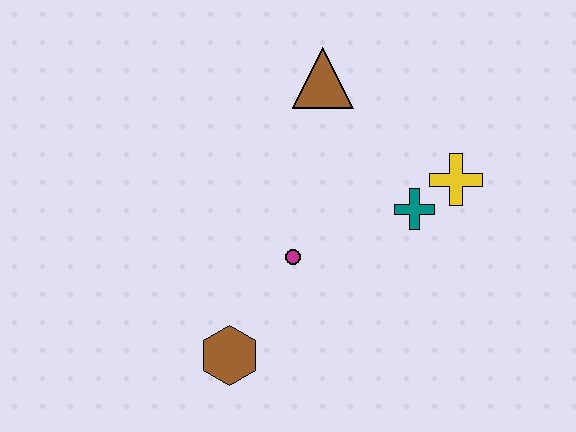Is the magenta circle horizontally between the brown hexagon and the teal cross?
Yes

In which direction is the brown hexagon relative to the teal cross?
The brown hexagon is to the left of the teal cross.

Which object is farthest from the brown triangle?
The brown hexagon is farthest from the brown triangle.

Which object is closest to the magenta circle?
The brown hexagon is closest to the magenta circle.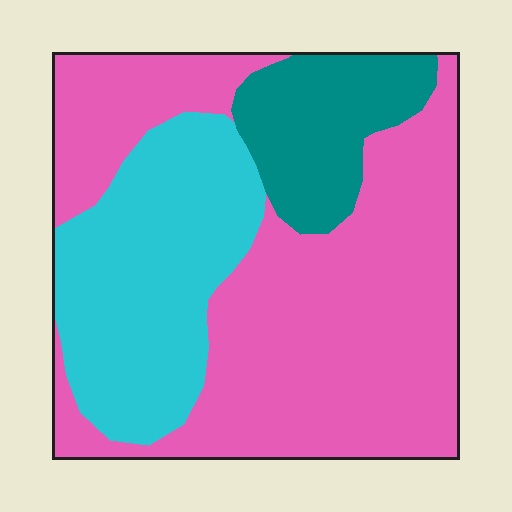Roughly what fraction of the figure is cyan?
Cyan covers around 30% of the figure.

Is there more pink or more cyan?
Pink.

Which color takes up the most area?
Pink, at roughly 55%.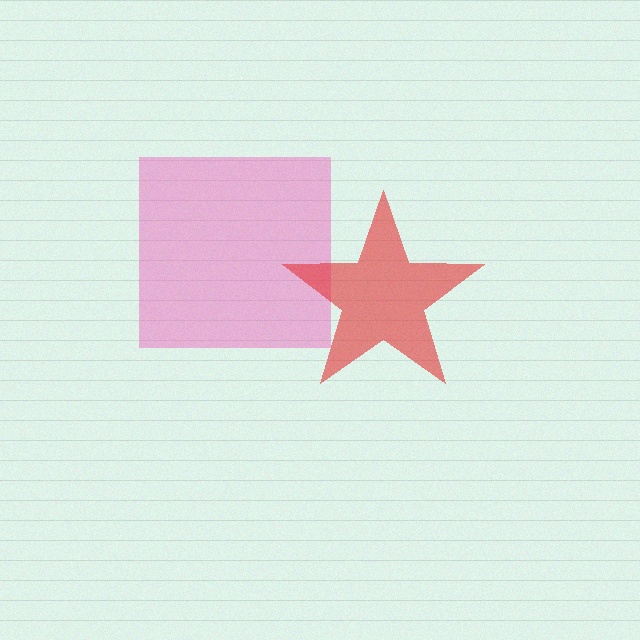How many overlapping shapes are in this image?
There are 2 overlapping shapes in the image.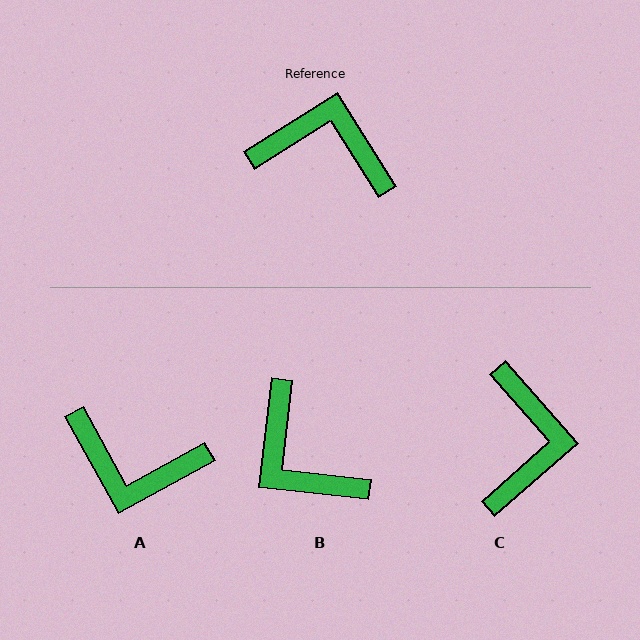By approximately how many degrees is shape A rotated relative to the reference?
Approximately 177 degrees counter-clockwise.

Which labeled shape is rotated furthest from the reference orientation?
A, about 177 degrees away.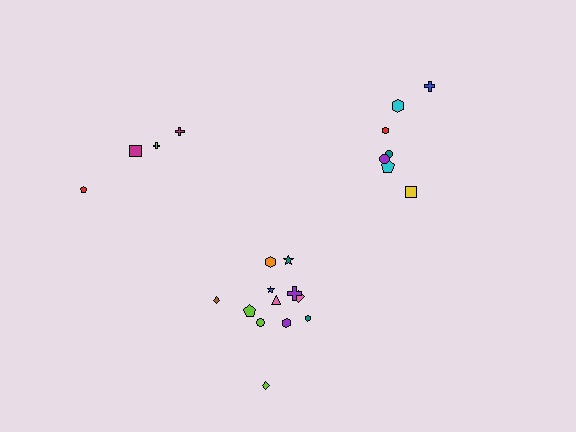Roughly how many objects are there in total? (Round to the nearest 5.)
Roughly 25 objects in total.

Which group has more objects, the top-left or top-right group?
The top-right group.